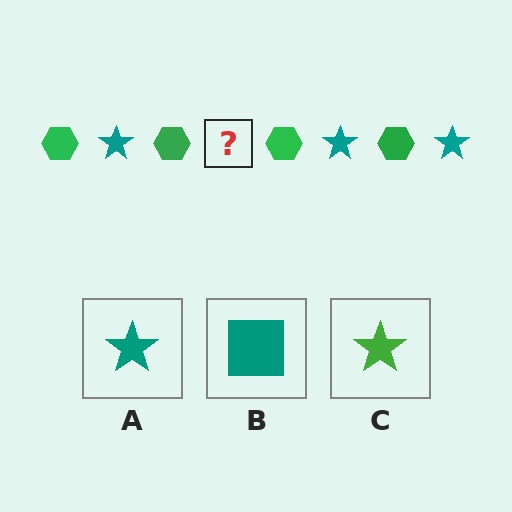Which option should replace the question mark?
Option A.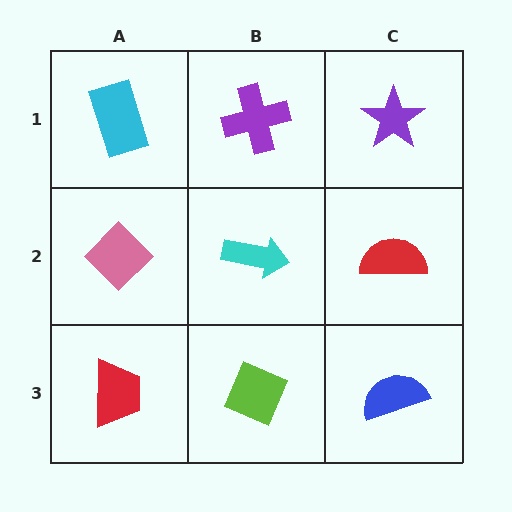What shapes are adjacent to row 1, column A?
A pink diamond (row 2, column A), a purple cross (row 1, column B).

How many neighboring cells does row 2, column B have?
4.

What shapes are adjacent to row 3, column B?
A cyan arrow (row 2, column B), a red trapezoid (row 3, column A), a blue semicircle (row 3, column C).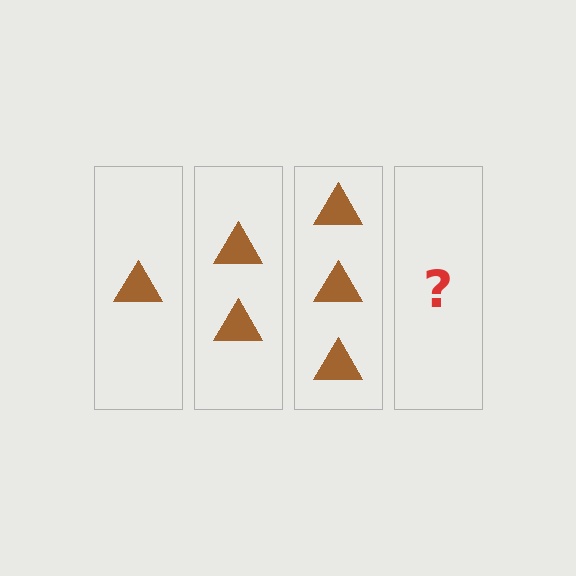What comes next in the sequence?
The next element should be 4 triangles.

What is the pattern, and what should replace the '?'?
The pattern is that each step adds one more triangle. The '?' should be 4 triangles.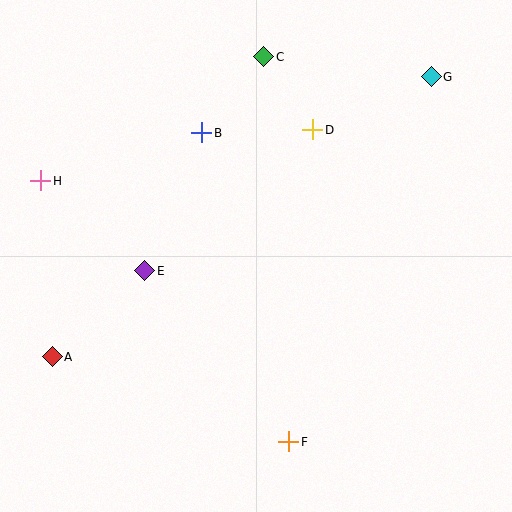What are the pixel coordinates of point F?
Point F is at (289, 442).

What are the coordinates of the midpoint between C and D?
The midpoint between C and D is at (288, 93).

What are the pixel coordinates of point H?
Point H is at (41, 181).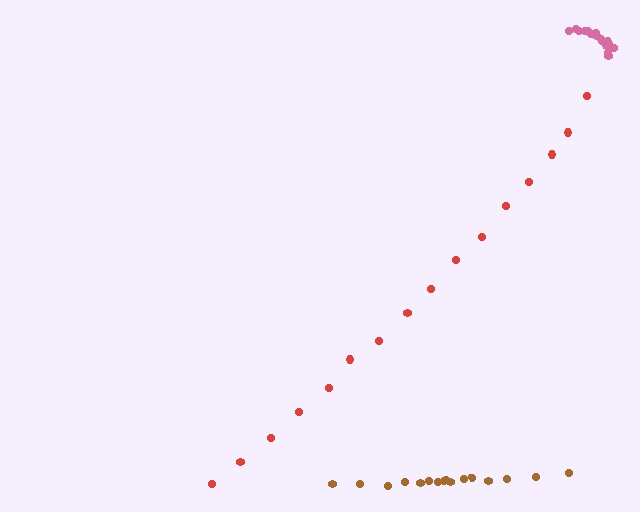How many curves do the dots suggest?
There are 3 distinct paths.